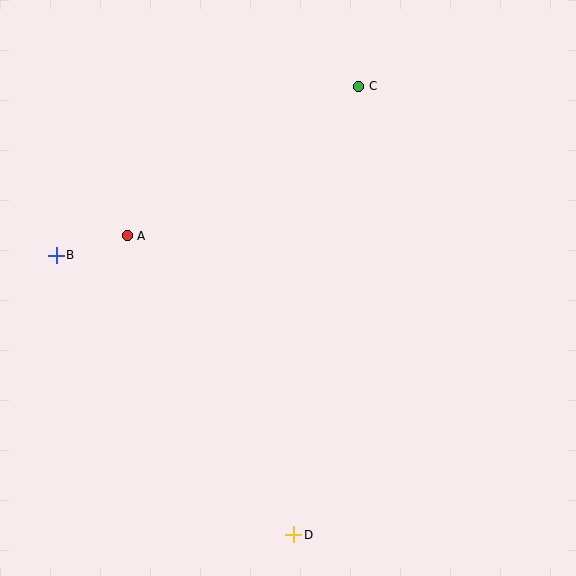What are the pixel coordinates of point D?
Point D is at (294, 535).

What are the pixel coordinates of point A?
Point A is at (127, 236).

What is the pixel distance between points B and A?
The distance between B and A is 74 pixels.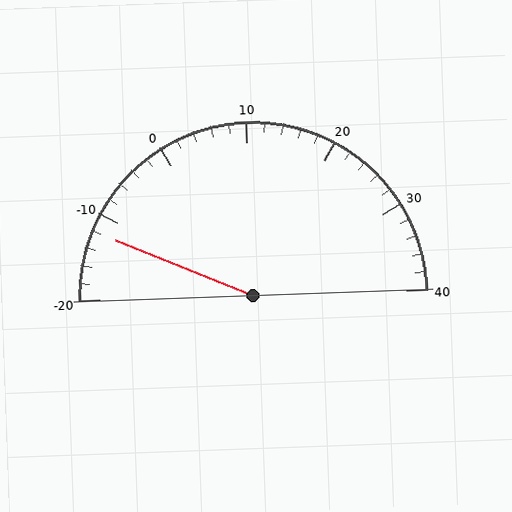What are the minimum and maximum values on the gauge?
The gauge ranges from -20 to 40.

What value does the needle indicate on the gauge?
The needle indicates approximately -12.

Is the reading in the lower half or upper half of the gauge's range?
The reading is in the lower half of the range (-20 to 40).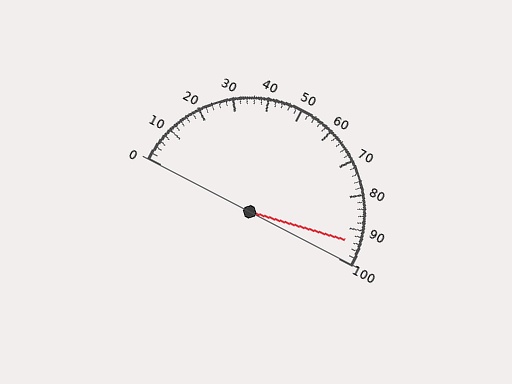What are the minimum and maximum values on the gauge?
The gauge ranges from 0 to 100.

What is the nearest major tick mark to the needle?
The nearest major tick mark is 90.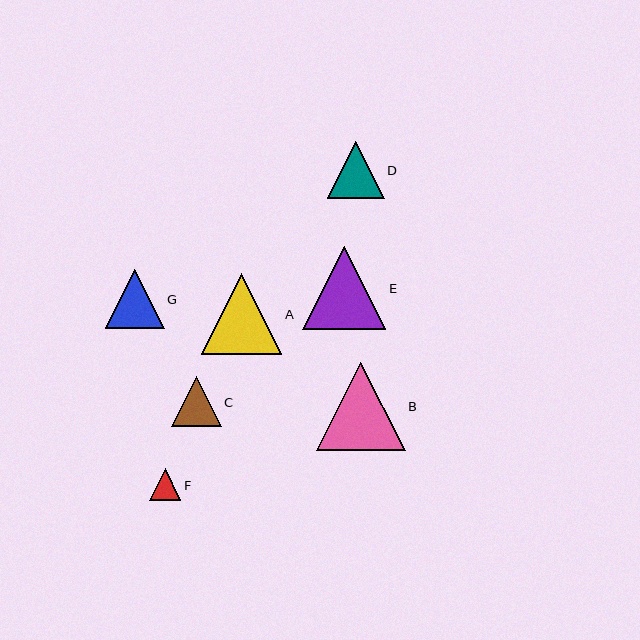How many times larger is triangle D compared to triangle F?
Triangle D is approximately 1.8 times the size of triangle F.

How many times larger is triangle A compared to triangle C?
Triangle A is approximately 1.6 times the size of triangle C.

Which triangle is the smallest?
Triangle F is the smallest with a size of approximately 31 pixels.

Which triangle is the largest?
Triangle B is the largest with a size of approximately 88 pixels.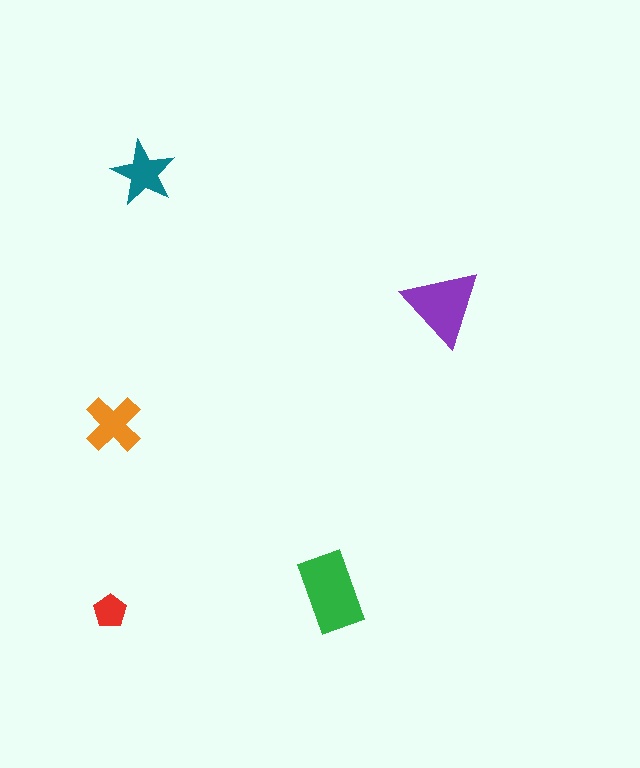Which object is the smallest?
The red pentagon.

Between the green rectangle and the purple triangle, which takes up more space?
The green rectangle.